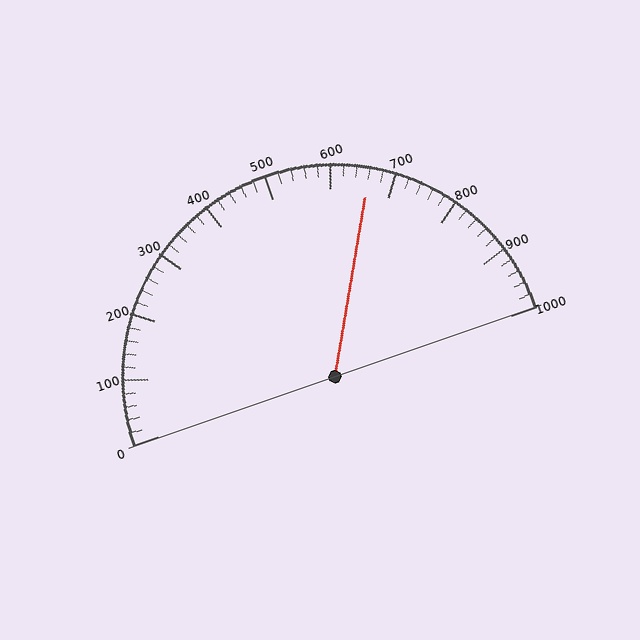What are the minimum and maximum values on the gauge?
The gauge ranges from 0 to 1000.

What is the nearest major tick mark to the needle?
The nearest major tick mark is 700.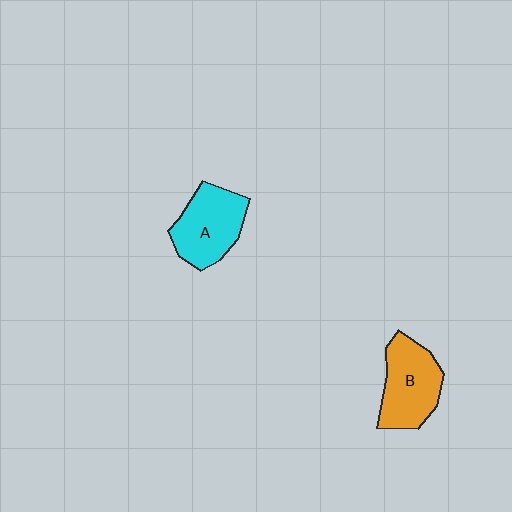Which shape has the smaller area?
Shape A (cyan).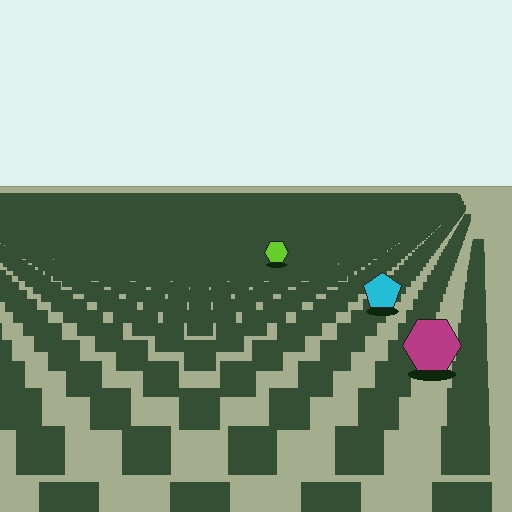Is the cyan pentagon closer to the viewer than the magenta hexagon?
No. The magenta hexagon is closer — you can tell from the texture gradient: the ground texture is coarser near it.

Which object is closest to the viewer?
The magenta hexagon is closest. The texture marks near it are larger and more spread out.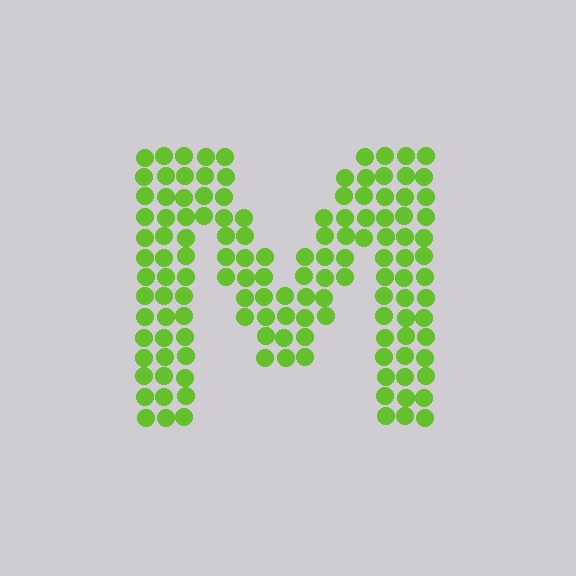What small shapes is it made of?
It is made of small circles.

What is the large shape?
The large shape is the letter M.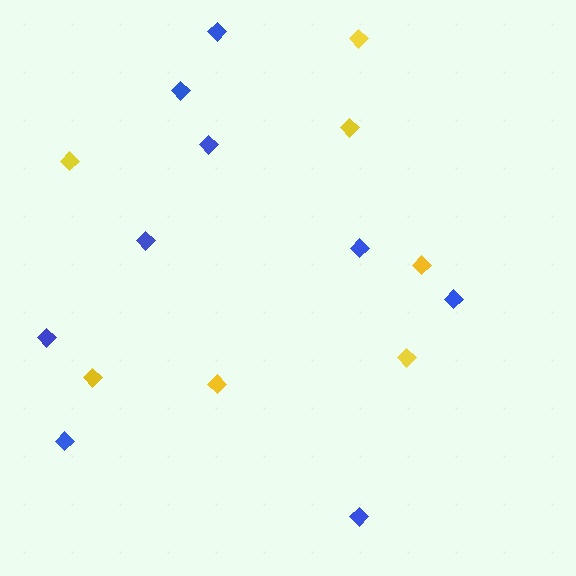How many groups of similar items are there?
There are 2 groups: one group of yellow diamonds (7) and one group of blue diamonds (9).